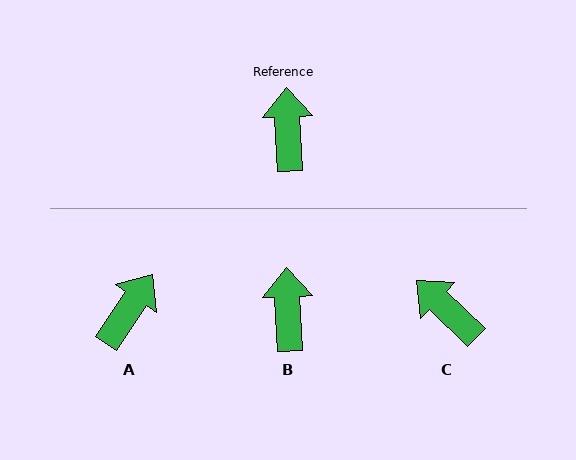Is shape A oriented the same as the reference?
No, it is off by about 36 degrees.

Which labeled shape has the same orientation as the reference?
B.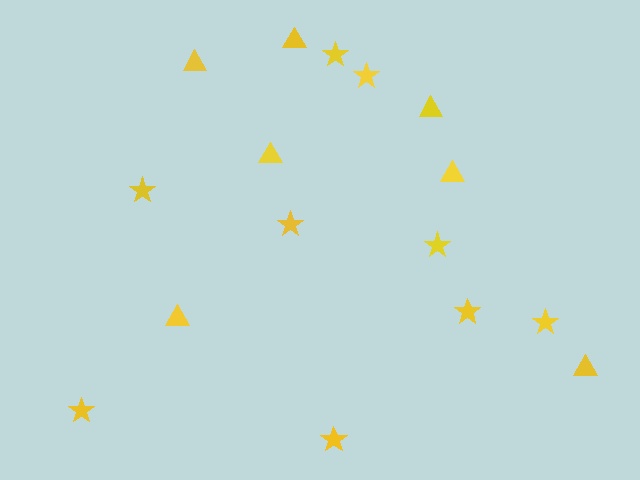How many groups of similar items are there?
There are 2 groups: one group of stars (9) and one group of triangles (7).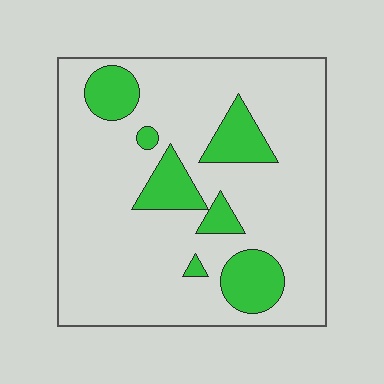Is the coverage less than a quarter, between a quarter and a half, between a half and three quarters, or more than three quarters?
Less than a quarter.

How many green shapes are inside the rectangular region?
7.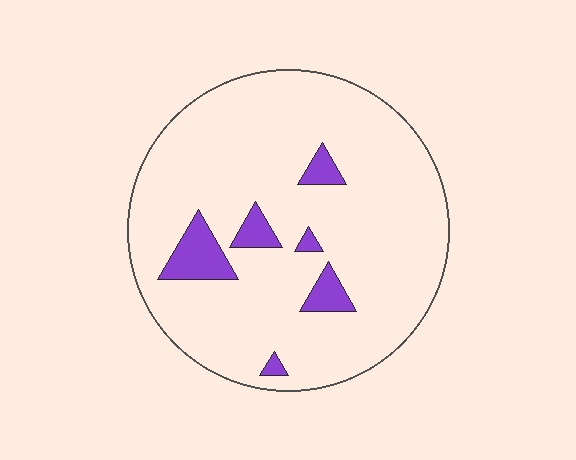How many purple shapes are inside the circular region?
6.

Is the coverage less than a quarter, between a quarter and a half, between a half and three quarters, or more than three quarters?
Less than a quarter.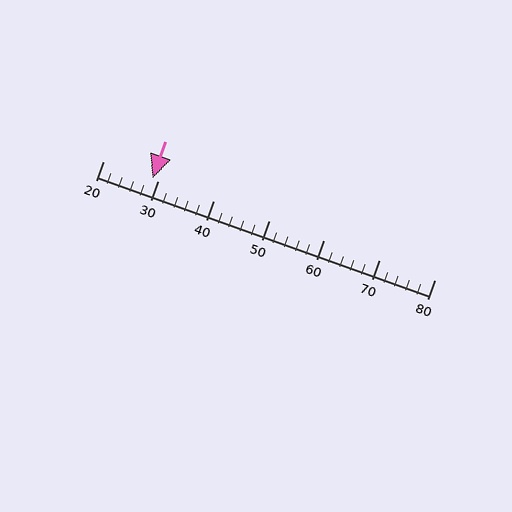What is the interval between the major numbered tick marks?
The major tick marks are spaced 10 units apart.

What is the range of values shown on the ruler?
The ruler shows values from 20 to 80.